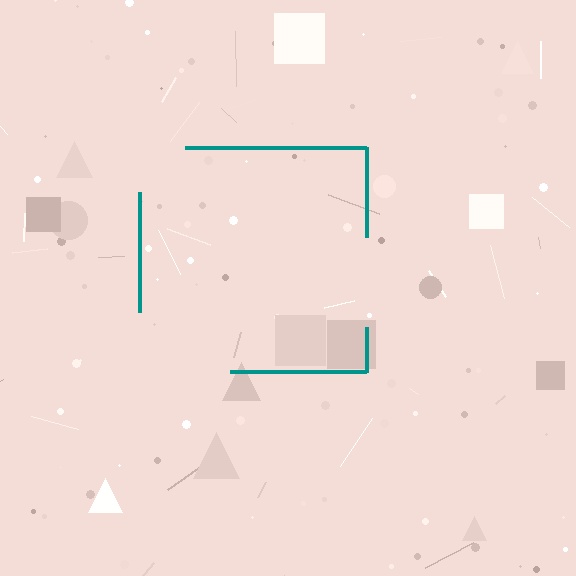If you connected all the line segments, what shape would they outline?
They would outline a square.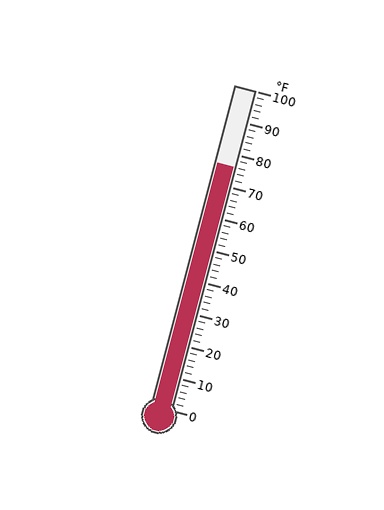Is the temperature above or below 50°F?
The temperature is above 50°F.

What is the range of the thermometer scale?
The thermometer scale ranges from 0°F to 100°F.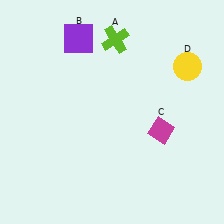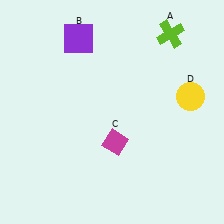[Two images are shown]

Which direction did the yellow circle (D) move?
The yellow circle (D) moved down.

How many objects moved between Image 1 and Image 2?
3 objects moved between the two images.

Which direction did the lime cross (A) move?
The lime cross (A) moved right.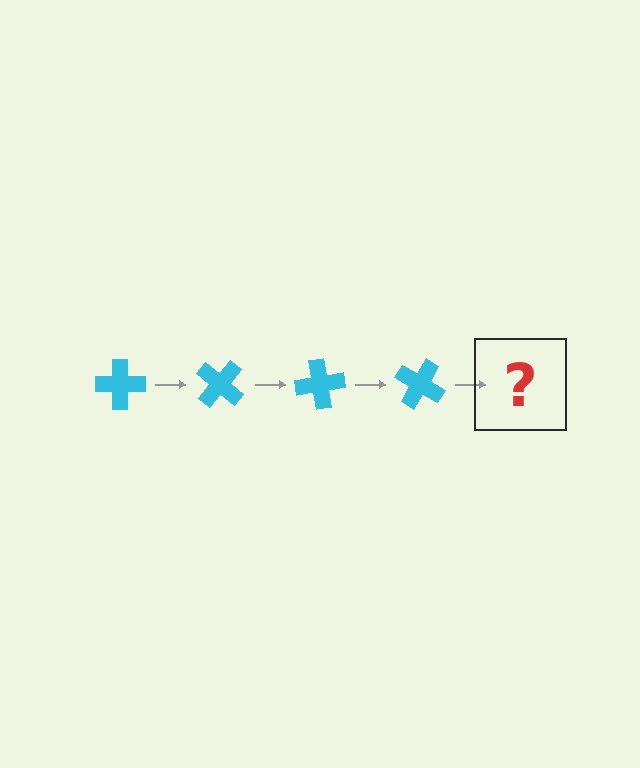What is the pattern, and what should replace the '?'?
The pattern is that the cross rotates 40 degrees each step. The '?' should be a cyan cross rotated 160 degrees.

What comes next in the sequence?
The next element should be a cyan cross rotated 160 degrees.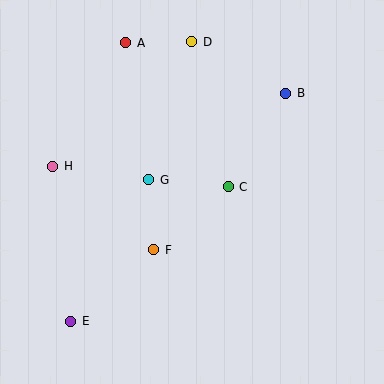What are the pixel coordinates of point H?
Point H is at (53, 166).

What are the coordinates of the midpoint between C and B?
The midpoint between C and B is at (257, 140).